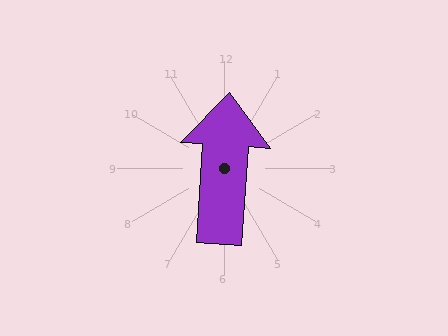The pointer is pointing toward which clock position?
Roughly 12 o'clock.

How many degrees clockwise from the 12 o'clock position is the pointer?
Approximately 4 degrees.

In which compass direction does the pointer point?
North.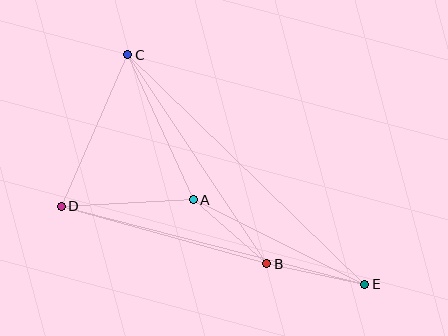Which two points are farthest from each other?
Points C and E are farthest from each other.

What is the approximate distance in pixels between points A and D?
The distance between A and D is approximately 132 pixels.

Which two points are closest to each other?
Points A and B are closest to each other.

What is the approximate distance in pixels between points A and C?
The distance between A and C is approximately 159 pixels.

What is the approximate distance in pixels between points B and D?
The distance between B and D is approximately 213 pixels.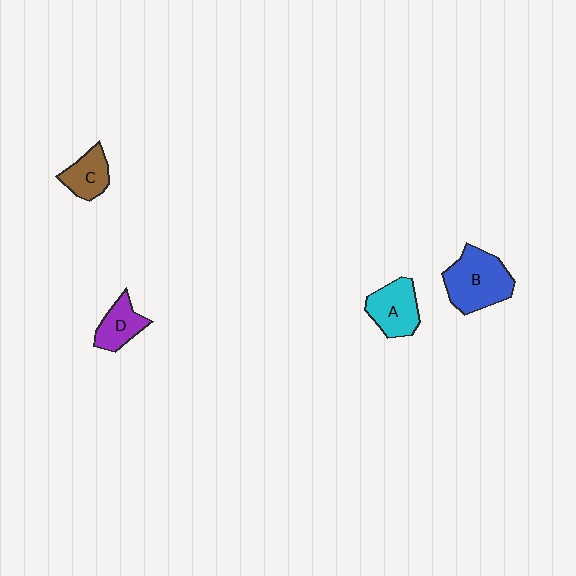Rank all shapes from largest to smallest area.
From largest to smallest: B (blue), A (cyan), D (purple), C (brown).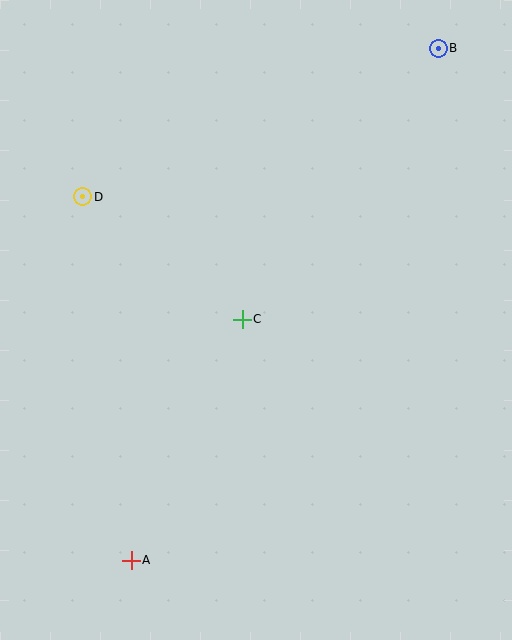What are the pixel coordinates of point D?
Point D is at (83, 197).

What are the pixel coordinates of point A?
Point A is at (131, 560).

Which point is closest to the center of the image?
Point C at (242, 319) is closest to the center.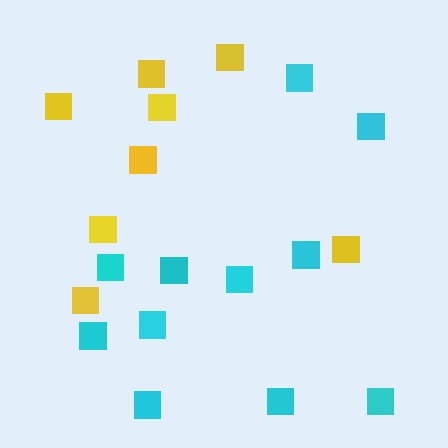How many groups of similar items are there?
There are 2 groups: one group of cyan squares (11) and one group of yellow squares (8).